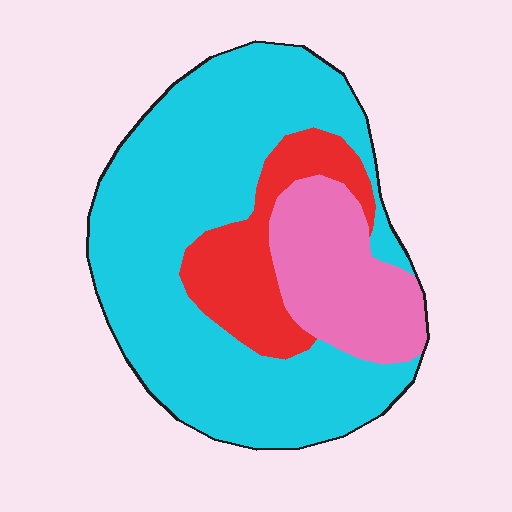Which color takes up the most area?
Cyan, at roughly 65%.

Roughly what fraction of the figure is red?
Red takes up about one sixth (1/6) of the figure.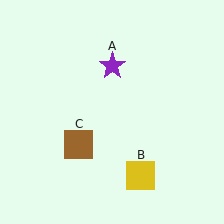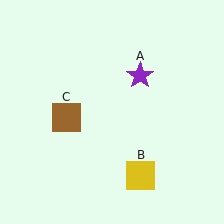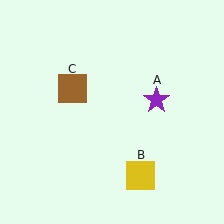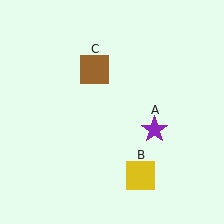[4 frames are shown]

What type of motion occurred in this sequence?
The purple star (object A), brown square (object C) rotated clockwise around the center of the scene.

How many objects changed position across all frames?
2 objects changed position: purple star (object A), brown square (object C).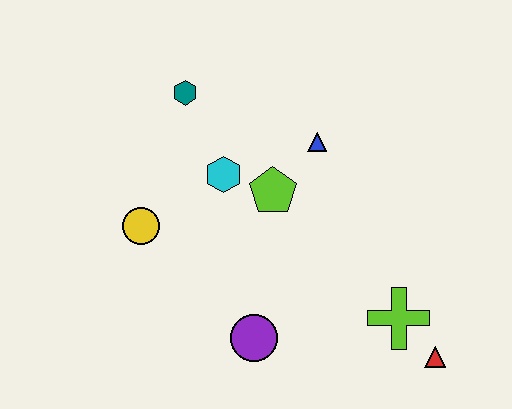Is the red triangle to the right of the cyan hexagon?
Yes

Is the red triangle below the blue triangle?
Yes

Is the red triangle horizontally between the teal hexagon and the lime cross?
No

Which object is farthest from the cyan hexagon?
The red triangle is farthest from the cyan hexagon.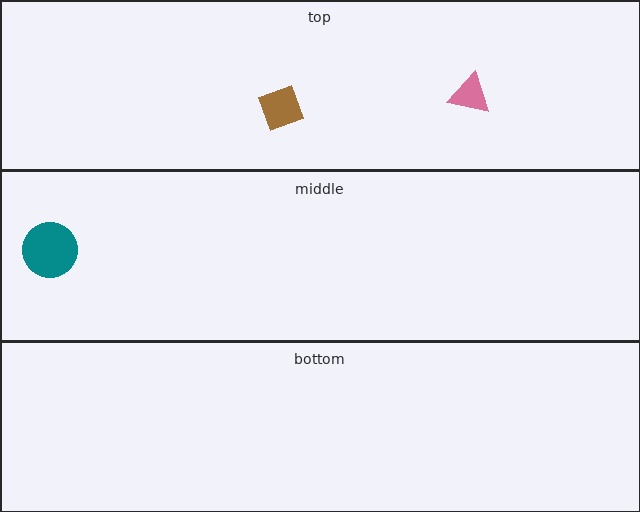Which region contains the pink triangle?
The top region.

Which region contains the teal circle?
The middle region.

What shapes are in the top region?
The pink triangle, the brown square.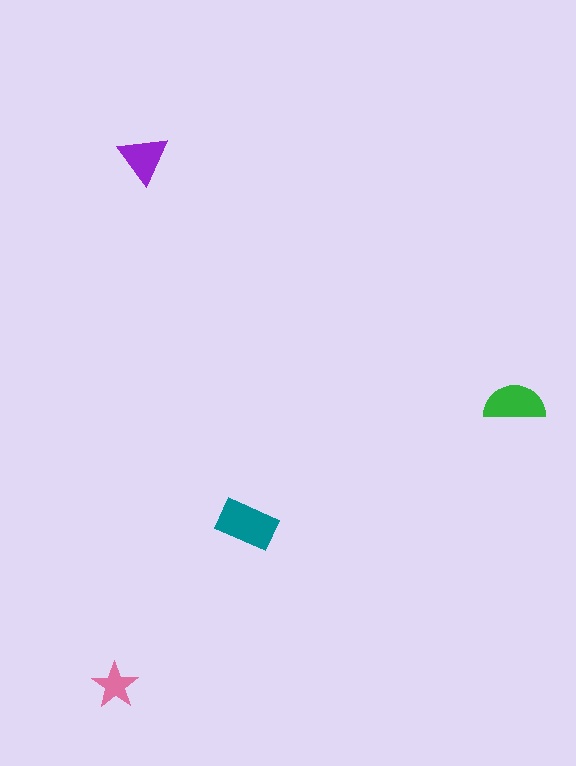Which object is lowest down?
The pink star is bottommost.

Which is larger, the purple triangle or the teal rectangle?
The teal rectangle.